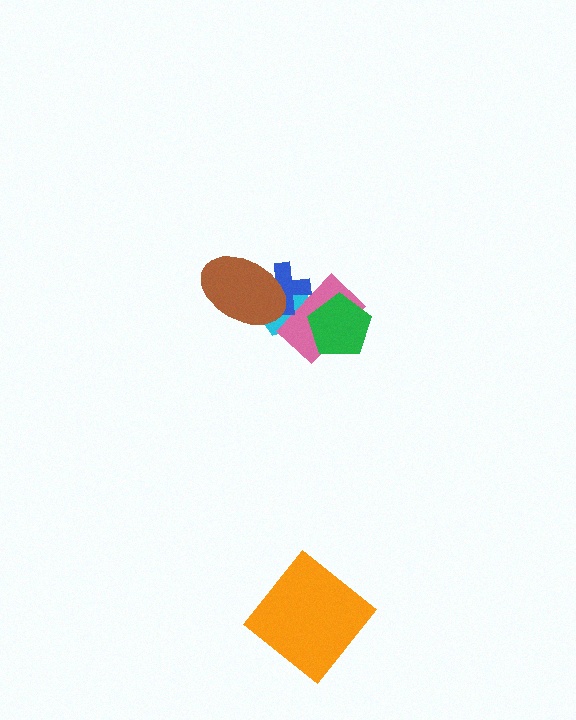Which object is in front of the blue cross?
The brown ellipse is in front of the blue cross.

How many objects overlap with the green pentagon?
1 object overlaps with the green pentagon.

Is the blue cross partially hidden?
Yes, it is partially covered by another shape.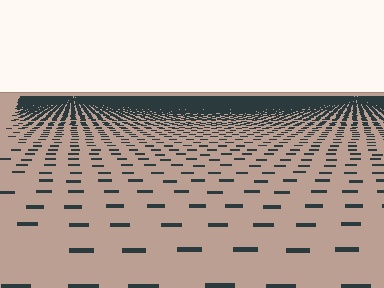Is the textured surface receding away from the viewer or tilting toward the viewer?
The surface is receding away from the viewer. Texture elements get smaller and denser toward the top.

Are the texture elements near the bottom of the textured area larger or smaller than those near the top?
Larger. Near the bottom, elements are closer to the viewer and appear at a bigger on-screen size.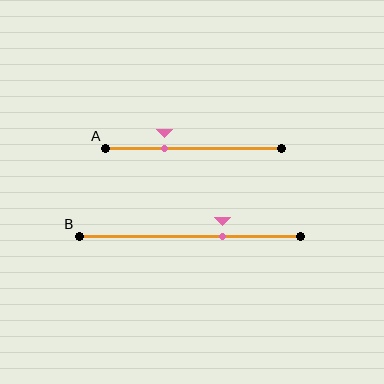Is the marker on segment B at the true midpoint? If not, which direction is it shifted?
No, the marker on segment B is shifted to the right by about 15% of the segment length.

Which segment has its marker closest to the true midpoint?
Segment B has its marker closest to the true midpoint.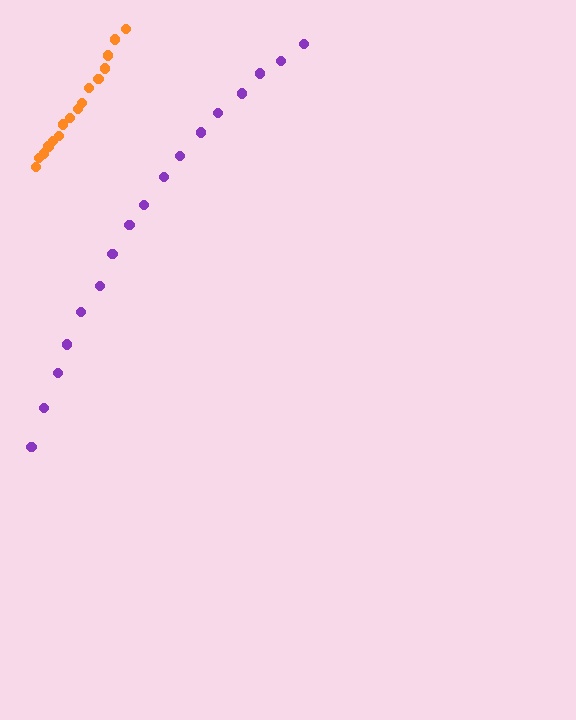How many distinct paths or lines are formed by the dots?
There are 2 distinct paths.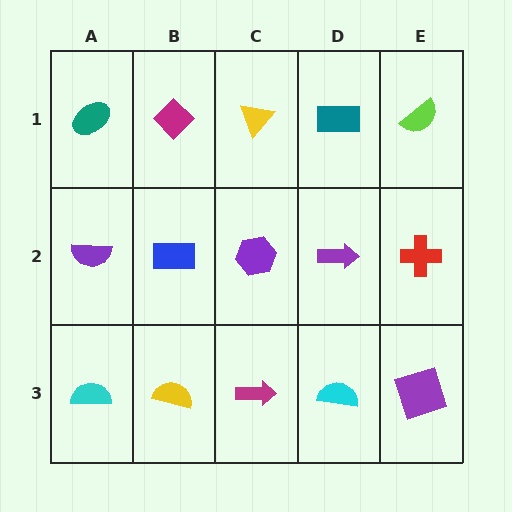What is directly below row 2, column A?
A cyan semicircle.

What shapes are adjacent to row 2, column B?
A magenta diamond (row 1, column B), a yellow semicircle (row 3, column B), a purple semicircle (row 2, column A), a purple hexagon (row 2, column C).